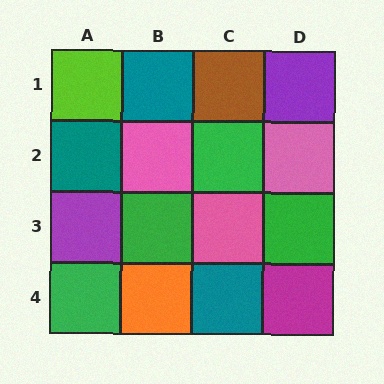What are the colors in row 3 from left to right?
Purple, green, pink, green.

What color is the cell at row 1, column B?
Teal.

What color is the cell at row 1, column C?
Brown.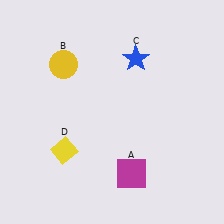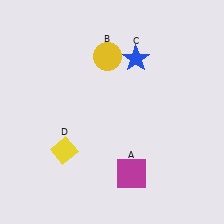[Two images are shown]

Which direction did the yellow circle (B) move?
The yellow circle (B) moved right.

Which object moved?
The yellow circle (B) moved right.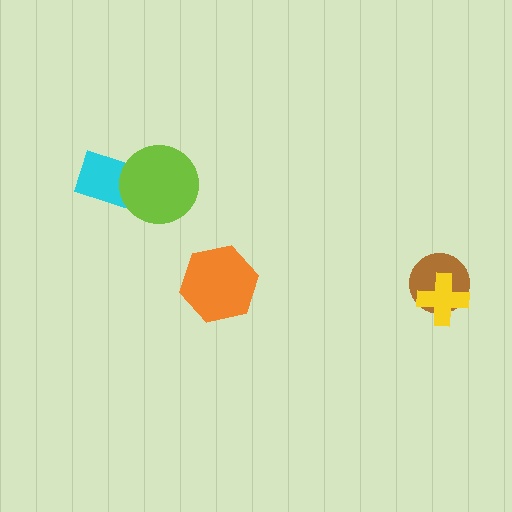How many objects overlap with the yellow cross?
1 object overlaps with the yellow cross.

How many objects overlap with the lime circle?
1 object overlaps with the lime circle.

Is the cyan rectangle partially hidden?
Yes, it is partially covered by another shape.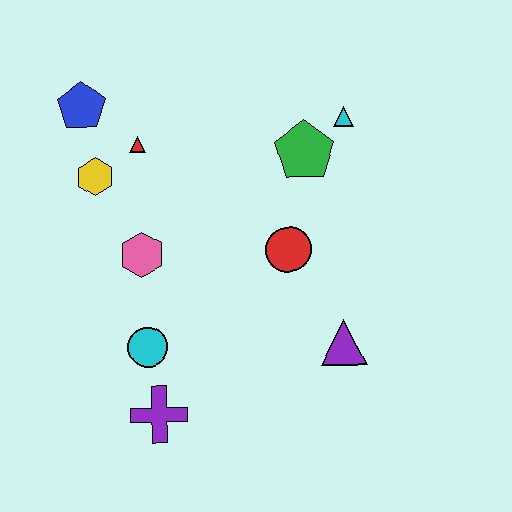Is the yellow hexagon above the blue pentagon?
No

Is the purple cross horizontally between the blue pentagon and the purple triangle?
Yes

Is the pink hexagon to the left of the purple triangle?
Yes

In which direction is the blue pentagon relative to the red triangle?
The blue pentagon is to the left of the red triangle.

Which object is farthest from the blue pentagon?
The purple triangle is farthest from the blue pentagon.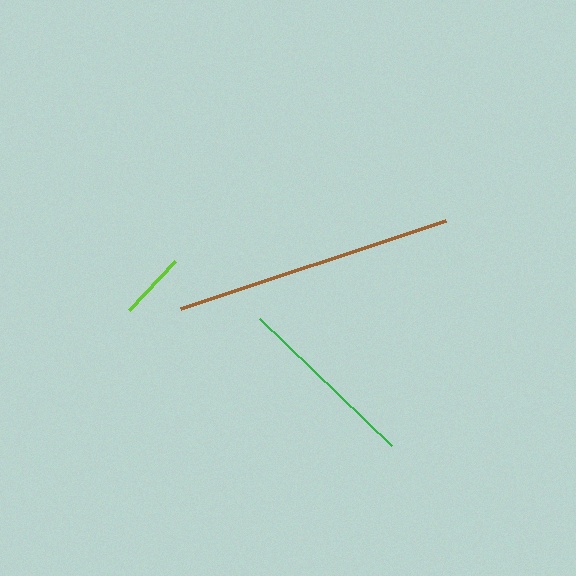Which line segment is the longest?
The brown line is the longest at approximately 279 pixels.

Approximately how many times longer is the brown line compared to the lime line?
The brown line is approximately 4.1 times the length of the lime line.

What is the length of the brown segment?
The brown segment is approximately 279 pixels long.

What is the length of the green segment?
The green segment is approximately 184 pixels long.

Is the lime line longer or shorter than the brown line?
The brown line is longer than the lime line.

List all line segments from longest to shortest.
From longest to shortest: brown, green, lime.